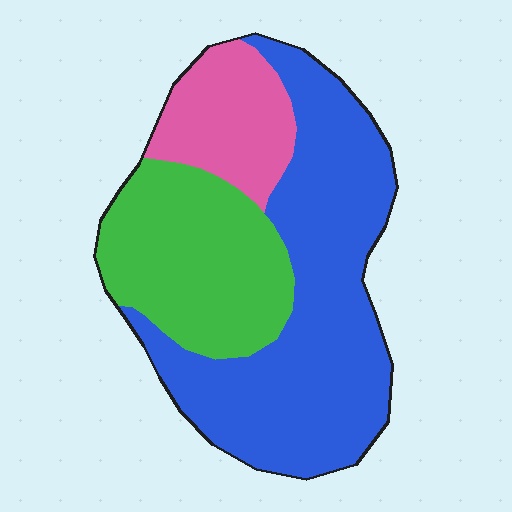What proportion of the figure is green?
Green takes up between a sixth and a third of the figure.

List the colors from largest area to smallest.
From largest to smallest: blue, green, pink.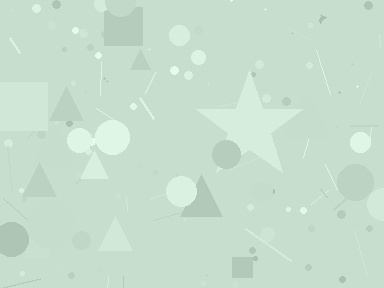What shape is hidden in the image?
A star is hidden in the image.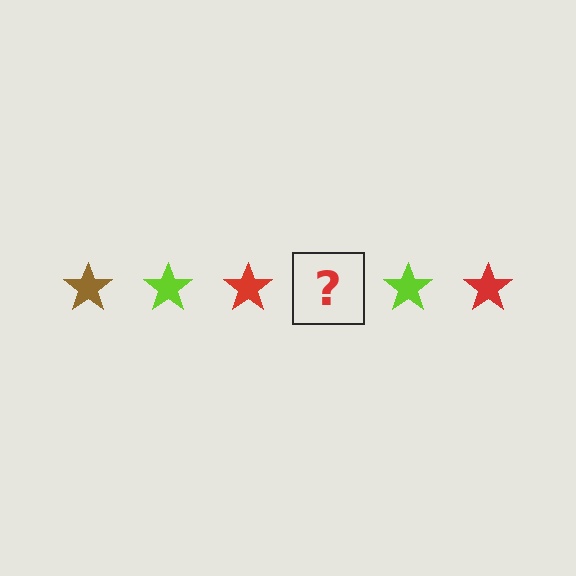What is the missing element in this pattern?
The missing element is a brown star.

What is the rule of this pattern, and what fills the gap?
The rule is that the pattern cycles through brown, lime, red stars. The gap should be filled with a brown star.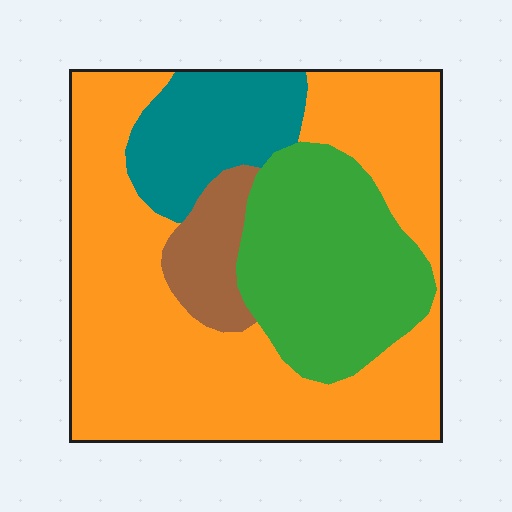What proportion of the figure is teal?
Teal takes up less than a quarter of the figure.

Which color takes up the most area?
Orange, at roughly 55%.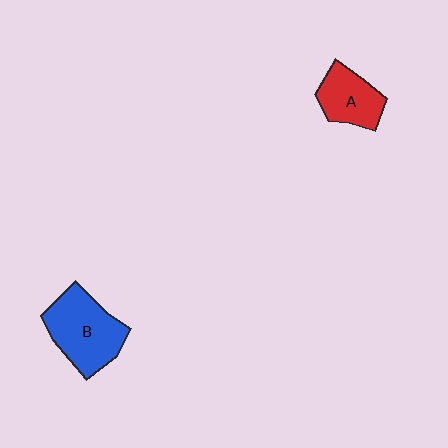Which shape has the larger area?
Shape B (blue).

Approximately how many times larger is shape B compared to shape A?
Approximately 1.5 times.